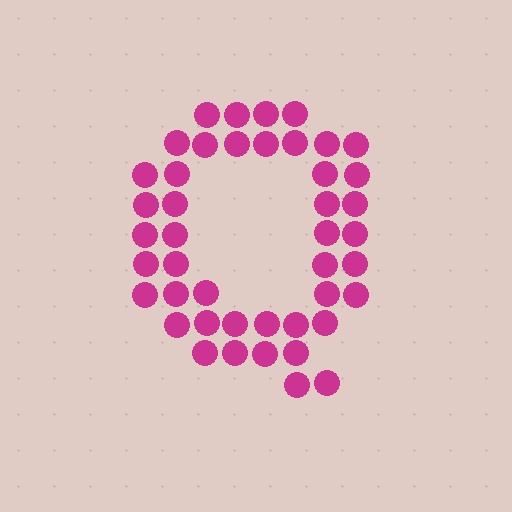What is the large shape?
The large shape is the letter Q.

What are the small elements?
The small elements are circles.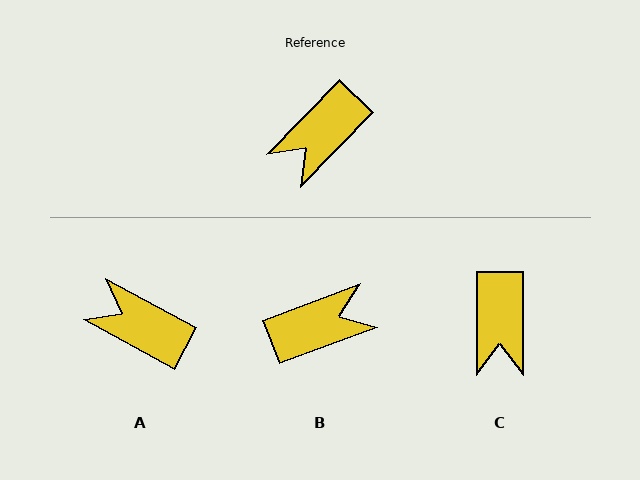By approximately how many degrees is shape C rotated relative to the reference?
Approximately 44 degrees counter-clockwise.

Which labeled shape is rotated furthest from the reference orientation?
B, about 155 degrees away.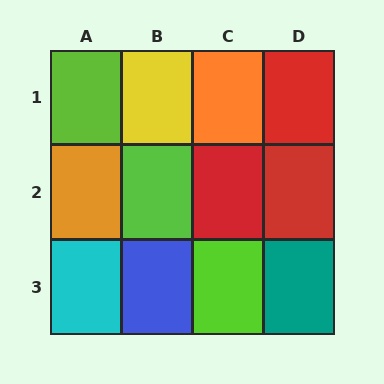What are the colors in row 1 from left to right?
Lime, yellow, orange, red.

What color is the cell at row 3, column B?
Blue.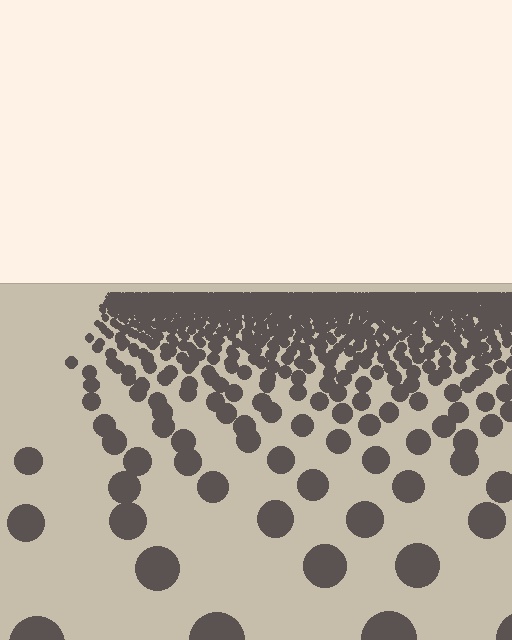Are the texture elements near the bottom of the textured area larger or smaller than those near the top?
Larger. Near the bottom, elements are closer to the viewer and appear at a bigger on-screen size.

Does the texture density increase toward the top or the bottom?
Density increases toward the top.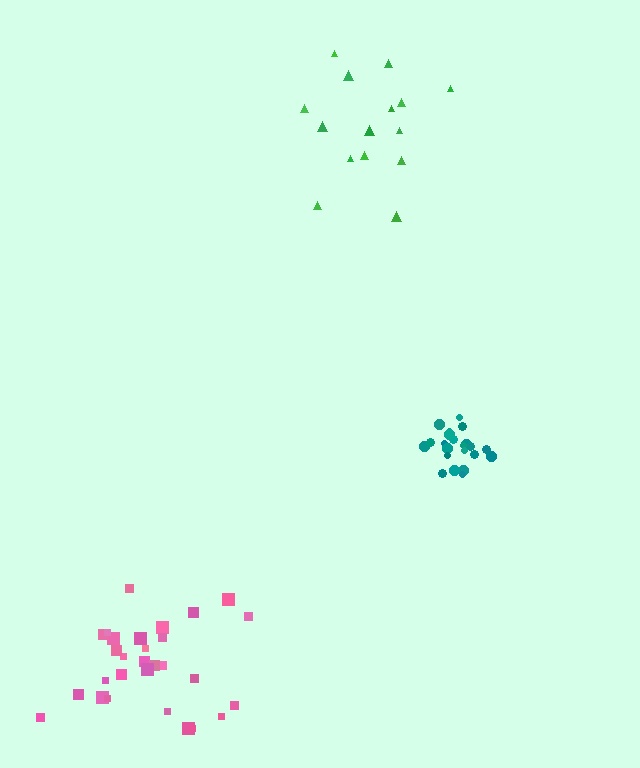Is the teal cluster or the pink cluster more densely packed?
Teal.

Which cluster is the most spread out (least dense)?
Green.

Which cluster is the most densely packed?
Teal.